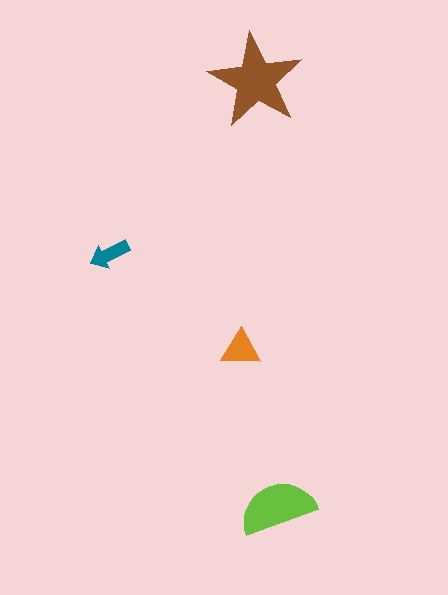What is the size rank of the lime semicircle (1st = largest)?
2nd.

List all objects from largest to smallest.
The brown star, the lime semicircle, the orange triangle, the teal arrow.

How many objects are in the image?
There are 4 objects in the image.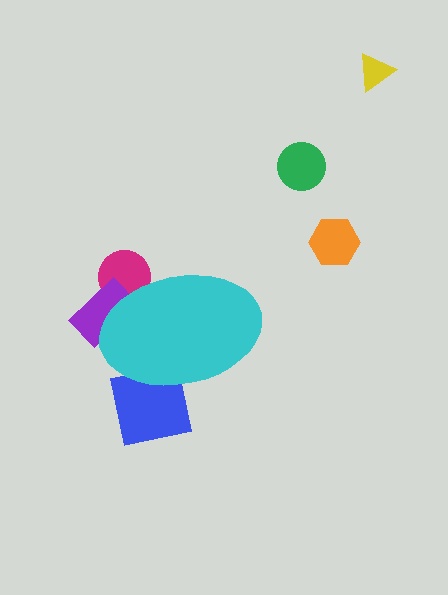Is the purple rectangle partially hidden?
Yes, the purple rectangle is partially hidden behind the cyan ellipse.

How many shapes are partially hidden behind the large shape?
3 shapes are partially hidden.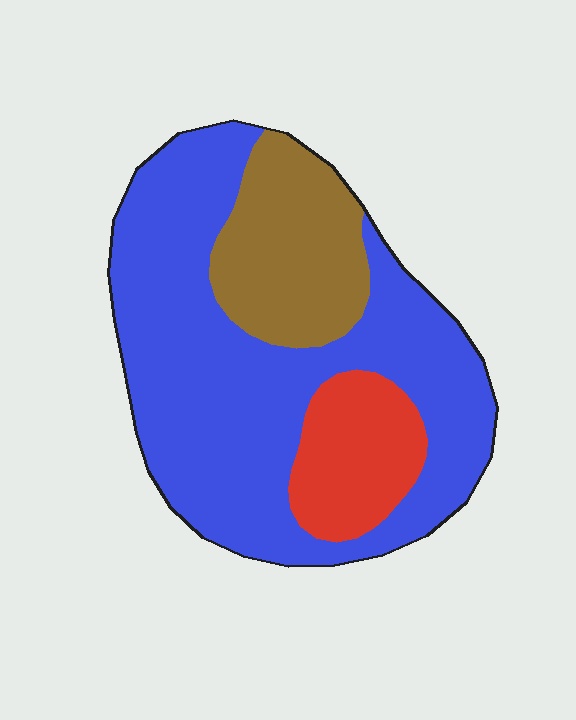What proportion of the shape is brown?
Brown covers about 20% of the shape.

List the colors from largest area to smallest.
From largest to smallest: blue, brown, red.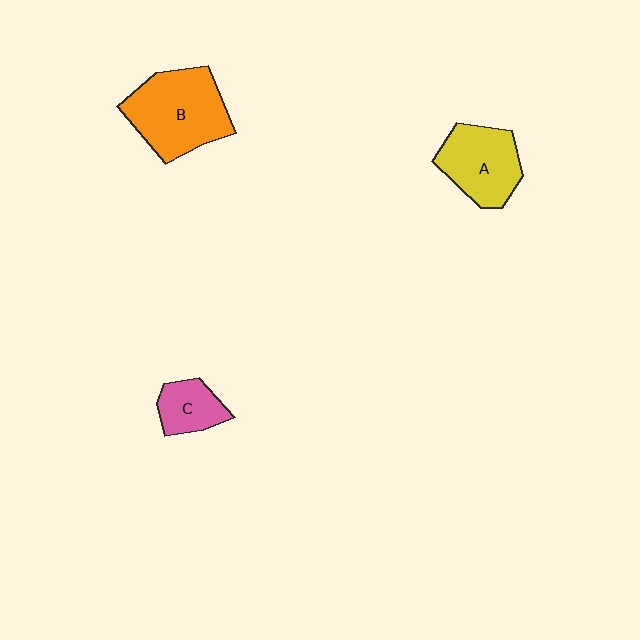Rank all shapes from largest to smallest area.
From largest to smallest: B (orange), A (yellow), C (pink).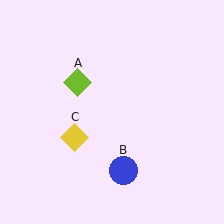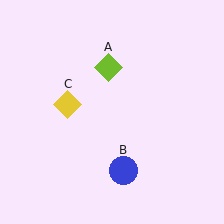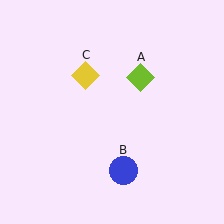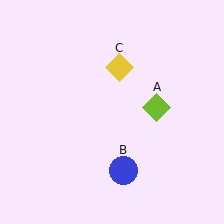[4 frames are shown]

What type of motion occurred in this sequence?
The lime diamond (object A), yellow diamond (object C) rotated clockwise around the center of the scene.